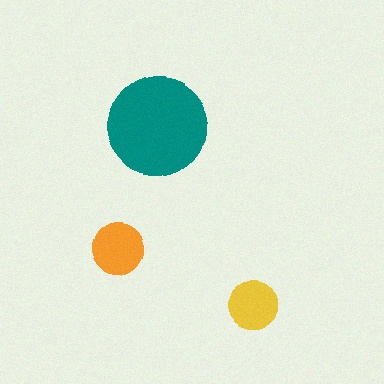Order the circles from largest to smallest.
the teal one, the orange one, the yellow one.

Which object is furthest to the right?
The yellow circle is rightmost.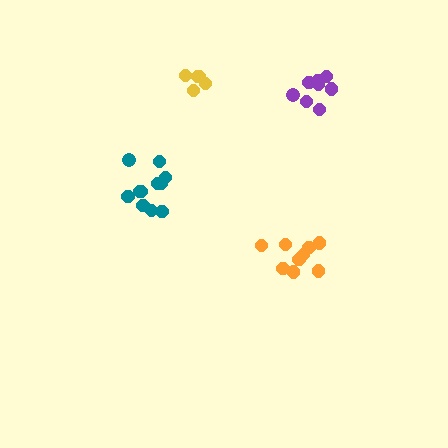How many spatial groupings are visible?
There are 4 spatial groupings.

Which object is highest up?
The yellow cluster is topmost.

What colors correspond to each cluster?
The clusters are colored: purple, yellow, teal, orange.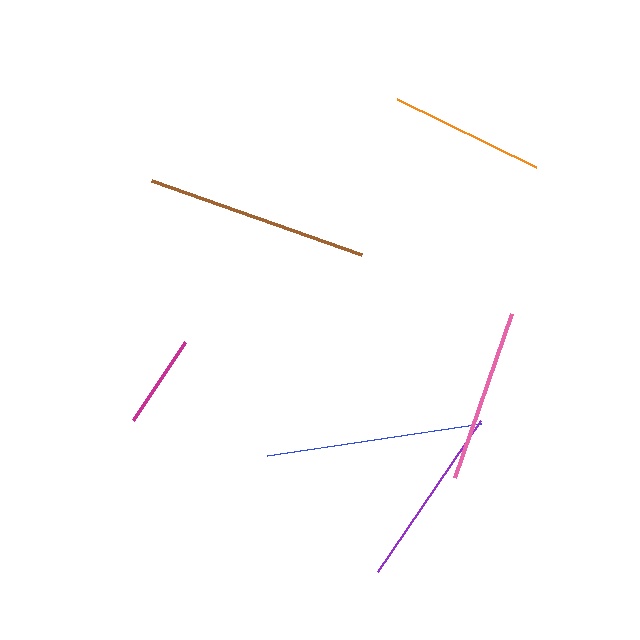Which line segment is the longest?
The brown line is the longest at approximately 223 pixels.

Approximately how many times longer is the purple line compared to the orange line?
The purple line is approximately 1.2 times the length of the orange line.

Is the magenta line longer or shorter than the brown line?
The brown line is longer than the magenta line.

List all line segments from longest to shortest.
From longest to shortest: brown, blue, purple, pink, orange, magenta.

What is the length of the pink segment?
The pink segment is approximately 173 pixels long.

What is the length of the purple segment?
The purple segment is approximately 182 pixels long.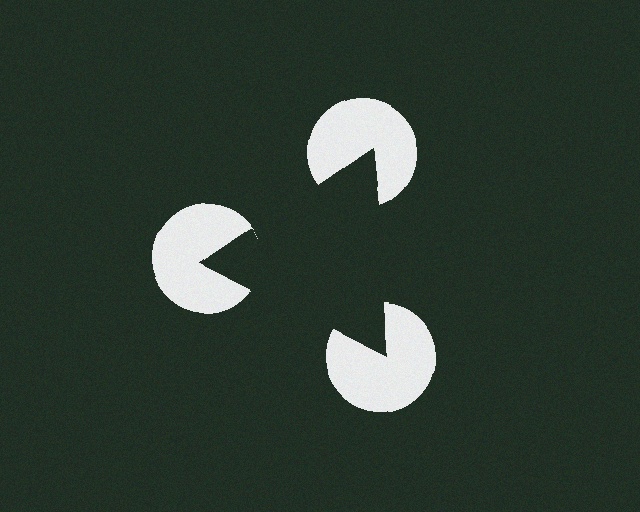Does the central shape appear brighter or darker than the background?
It typically appears slightly darker than the background, even though no actual brightness change is drawn.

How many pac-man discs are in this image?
There are 3 — one at each vertex of the illusory triangle.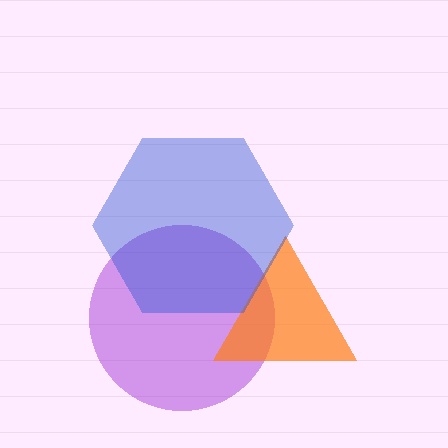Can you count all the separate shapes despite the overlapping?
Yes, there are 3 separate shapes.